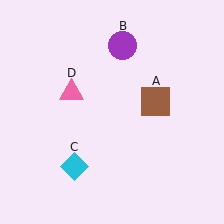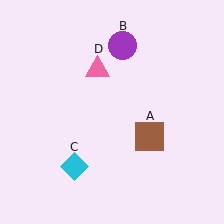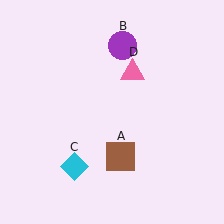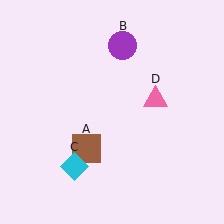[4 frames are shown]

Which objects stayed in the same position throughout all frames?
Purple circle (object B) and cyan diamond (object C) remained stationary.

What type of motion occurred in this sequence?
The brown square (object A), pink triangle (object D) rotated clockwise around the center of the scene.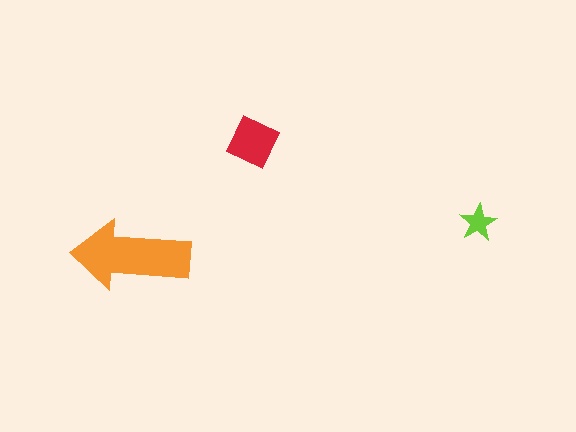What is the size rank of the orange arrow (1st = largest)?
1st.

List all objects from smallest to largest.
The lime star, the red square, the orange arrow.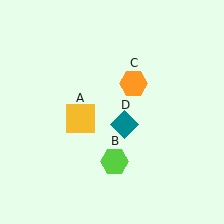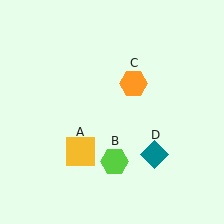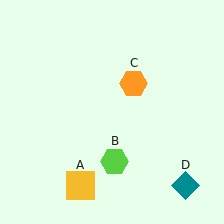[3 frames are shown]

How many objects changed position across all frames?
2 objects changed position: yellow square (object A), teal diamond (object D).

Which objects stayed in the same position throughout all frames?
Lime hexagon (object B) and orange hexagon (object C) remained stationary.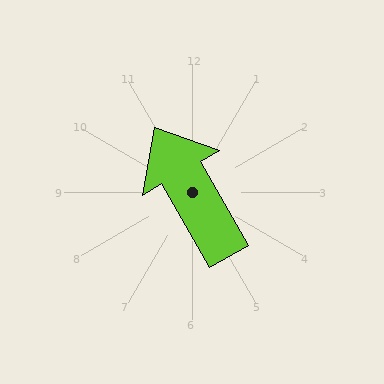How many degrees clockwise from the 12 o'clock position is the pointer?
Approximately 330 degrees.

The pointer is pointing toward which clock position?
Roughly 11 o'clock.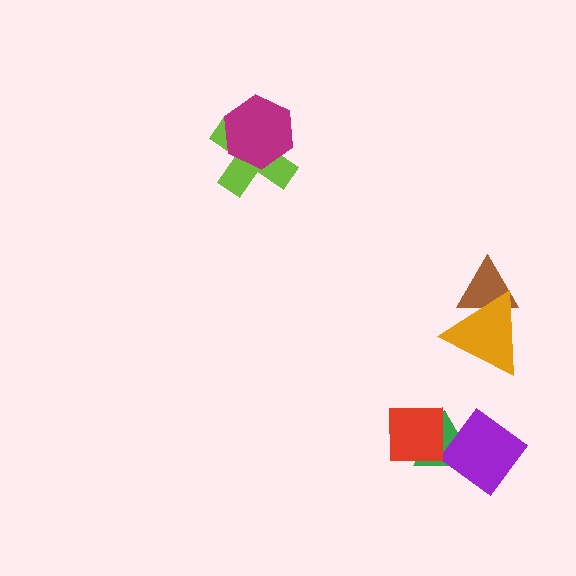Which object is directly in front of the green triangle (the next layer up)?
The purple diamond is directly in front of the green triangle.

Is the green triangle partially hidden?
Yes, it is partially covered by another shape.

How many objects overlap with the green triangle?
2 objects overlap with the green triangle.